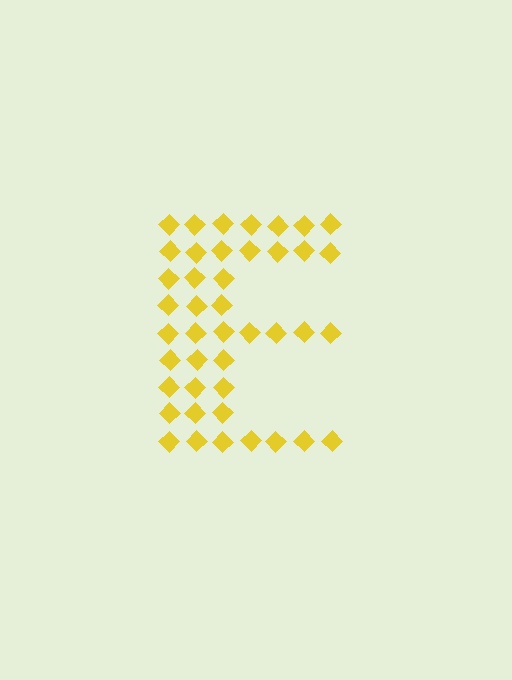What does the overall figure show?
The overall figure shows the letter E.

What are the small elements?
The small elements are diamonds.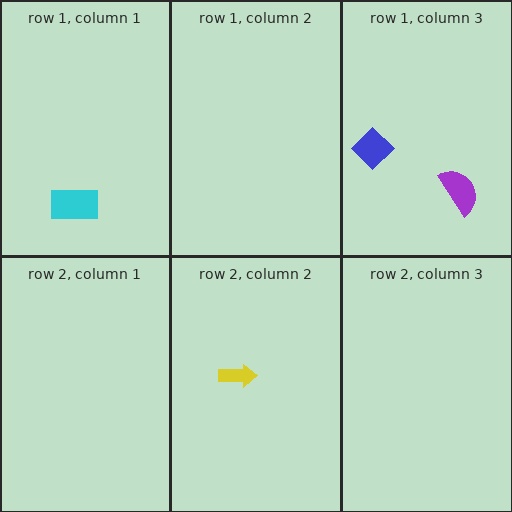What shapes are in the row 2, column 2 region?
The yellow arrow.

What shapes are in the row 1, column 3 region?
The purple semicircle, the blue diamond.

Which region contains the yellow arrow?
The row 2, column 2 region.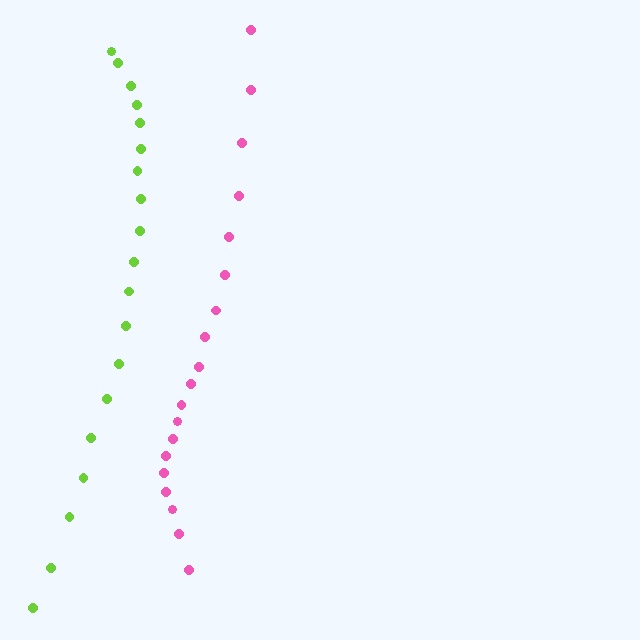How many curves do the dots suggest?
There are 2 distinct paths.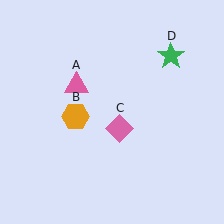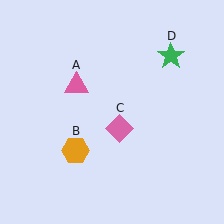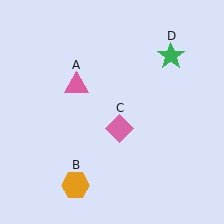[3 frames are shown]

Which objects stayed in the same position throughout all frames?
Pink triangle (object A) and pink diamond (object C) and green star (object D) remained stationary.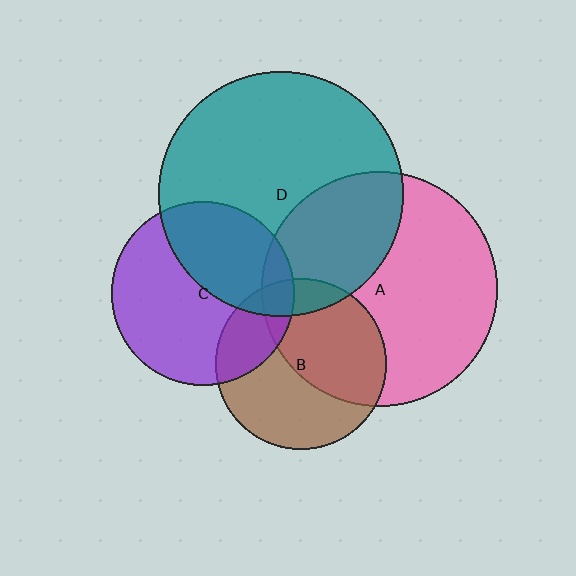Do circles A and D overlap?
Yes.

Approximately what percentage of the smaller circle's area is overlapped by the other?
Approximately 35%.